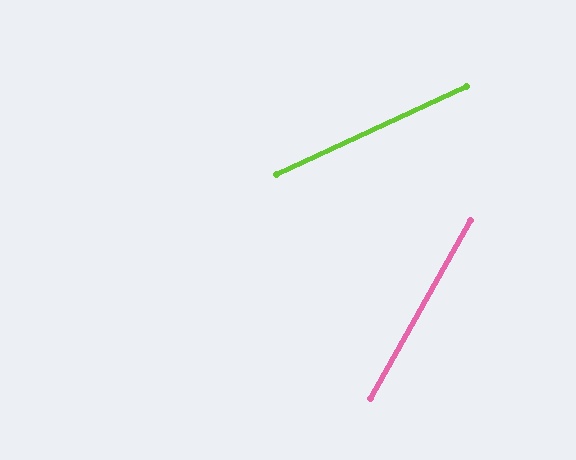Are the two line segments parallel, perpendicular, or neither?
Neither parallel nor perpendicular — they differ by about 36°.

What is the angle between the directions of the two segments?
Approximately 36 degrees.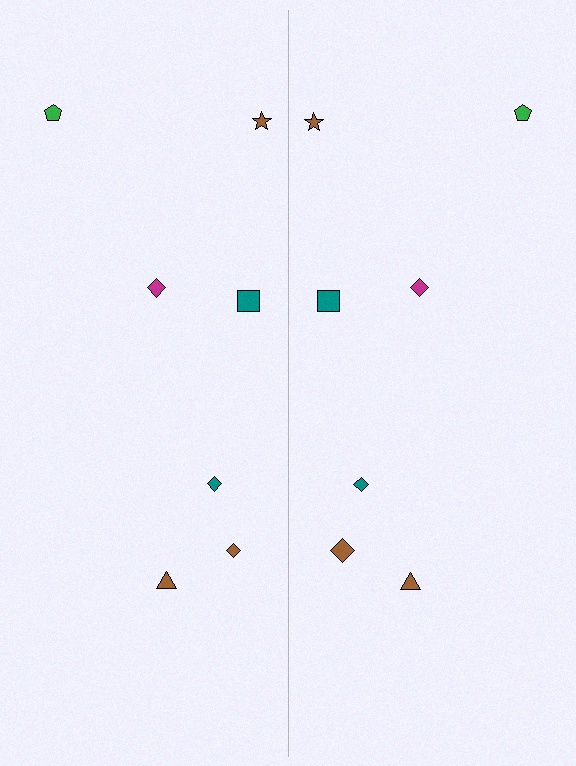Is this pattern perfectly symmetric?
No, the pattern is not perfectly symmetric. The brown diamond on the right side has a different size than its mirror counterpart.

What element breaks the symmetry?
The brown diamond on the right side has a different size than its mirror counterpart.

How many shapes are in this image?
There are 14 shapes in this image.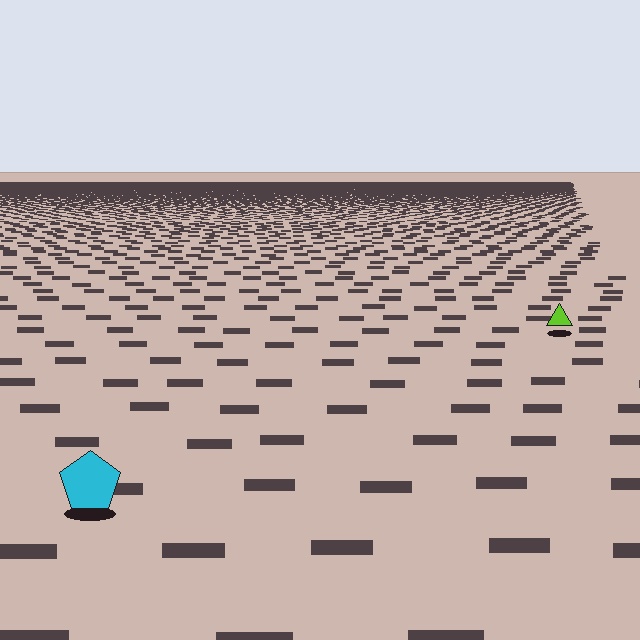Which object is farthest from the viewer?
The lime triangle is farthest from the viewer. It appears smaller and the ground texture around it is denser.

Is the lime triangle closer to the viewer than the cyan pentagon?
No. The cyan pentagon is closer — you can tell from the texture gradient: the ground texture is coarser near it.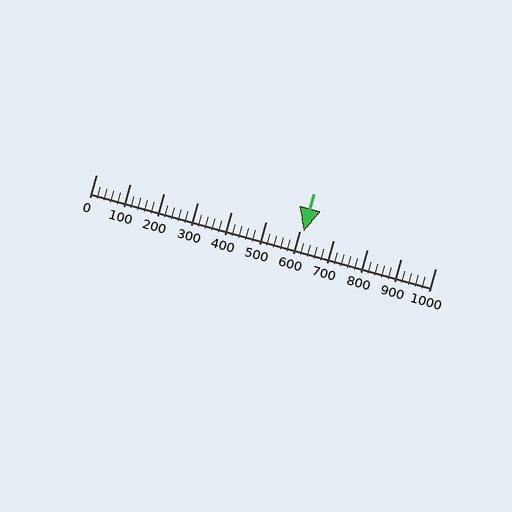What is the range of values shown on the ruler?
The ruler shows values from 0 to 1000.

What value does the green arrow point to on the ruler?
The green arrow points to approximately 612.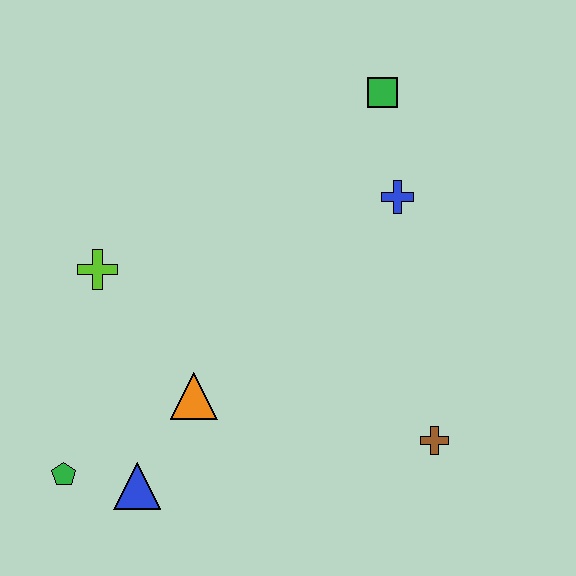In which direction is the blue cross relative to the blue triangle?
The blue cross is above the blue triangle.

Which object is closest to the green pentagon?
The blue triangle is closest to the green pentagon.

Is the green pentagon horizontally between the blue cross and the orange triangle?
No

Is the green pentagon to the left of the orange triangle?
Yes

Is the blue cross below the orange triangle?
No